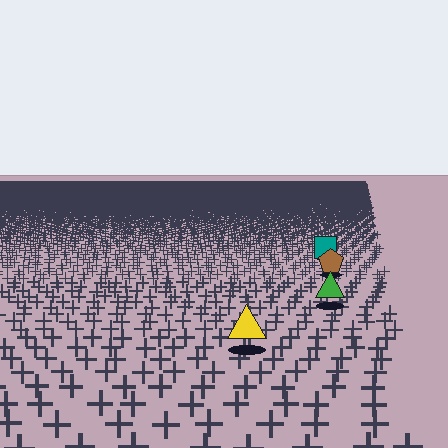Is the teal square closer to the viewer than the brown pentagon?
No. The brown pentagon is closer — you can tell from the texture gradient: the ground texture is coarser near it.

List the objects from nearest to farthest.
From nearest to farthest: the yellow triangle, the green triangle, the brown pentagon, the teal square.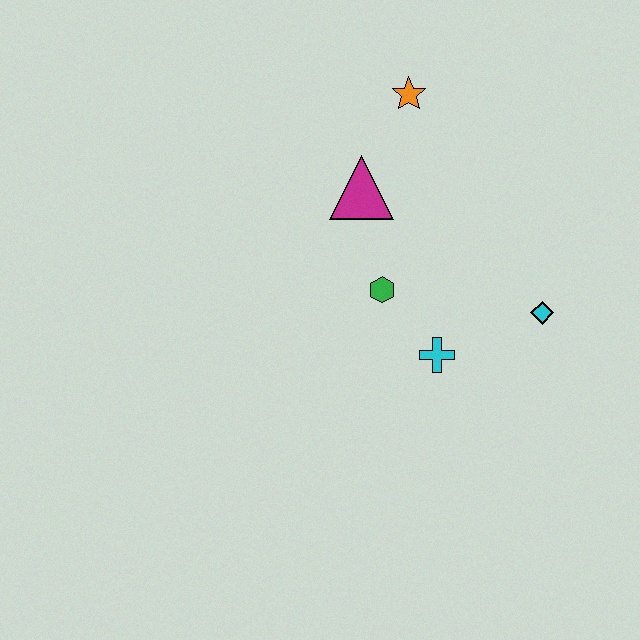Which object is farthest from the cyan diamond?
The orange star is farthest from the cyan diamond.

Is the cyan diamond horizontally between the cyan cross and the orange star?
No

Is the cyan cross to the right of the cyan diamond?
No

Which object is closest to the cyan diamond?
The cyan cross is closest to the cyan diamond.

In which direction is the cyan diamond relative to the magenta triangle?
The cyan diamond is to the right of the magenta triangle.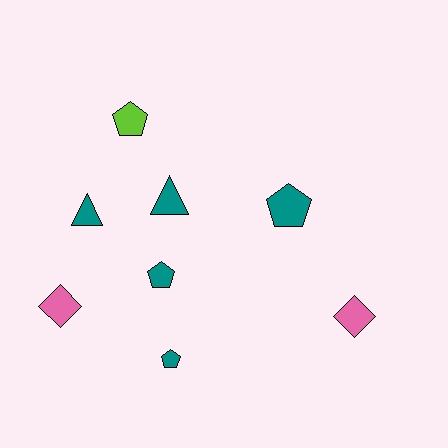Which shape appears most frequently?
Pentagon, with 4 objects.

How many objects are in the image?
There are 8 objects.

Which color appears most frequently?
Teal, with 5 objects.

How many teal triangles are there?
There are 2 teal triangles.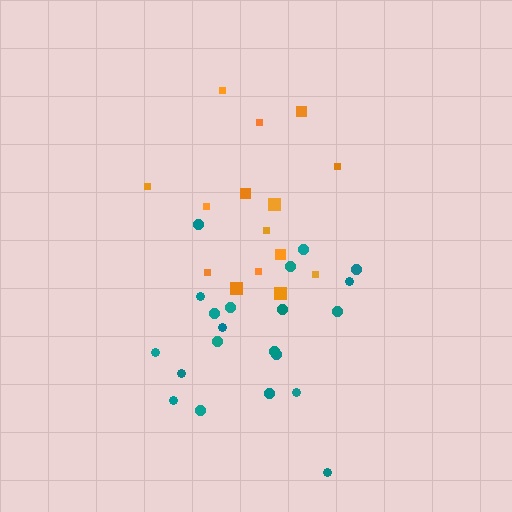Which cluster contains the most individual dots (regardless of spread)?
Teal (21).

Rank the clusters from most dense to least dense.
teal, orange.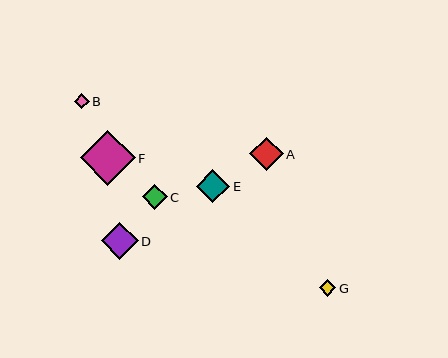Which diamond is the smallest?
Diamond B is the smallest with a size of approximately 15 pixels.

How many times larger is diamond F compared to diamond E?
Diamond F is approximately 1.6 times the size of diamond E.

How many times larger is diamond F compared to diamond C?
Diamond F is approximately 2.2 times the size of diamond C.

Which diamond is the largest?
Diamond F is the largest with a size of approximately 55 pixels.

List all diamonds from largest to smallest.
From largest to smallest: F, D, A, E, C, G, B.